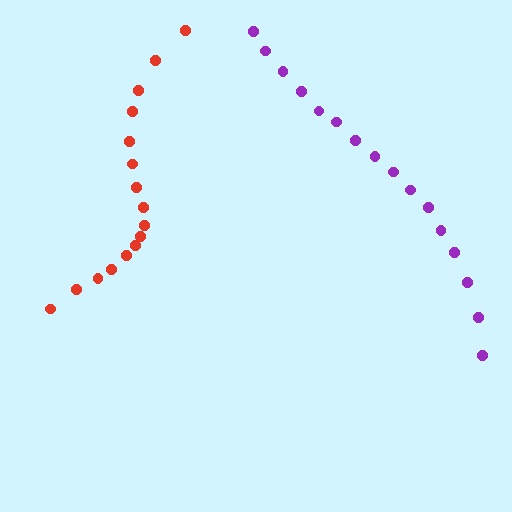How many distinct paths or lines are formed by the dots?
There are 2 distinct paths.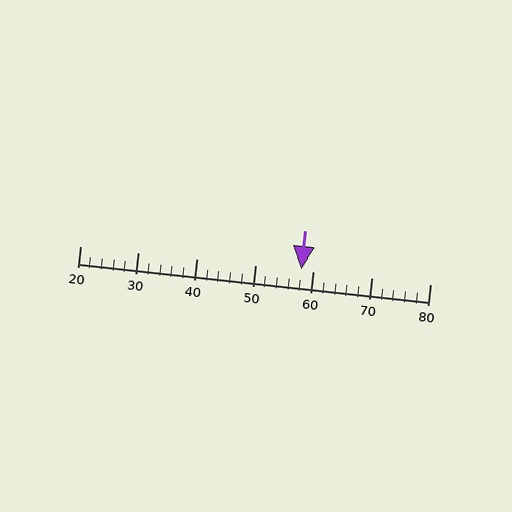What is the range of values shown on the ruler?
The ruler shows values from 20 to 80.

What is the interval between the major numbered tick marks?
The major tick marks are spaced 10 units apart.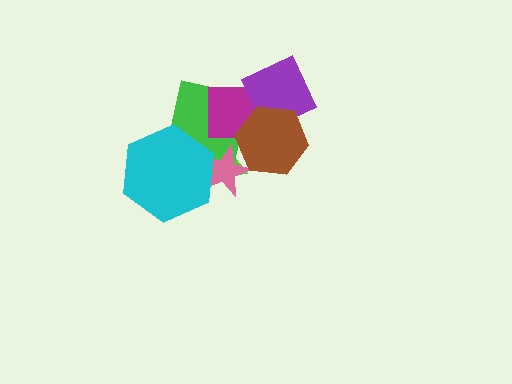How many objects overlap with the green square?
4 objects overlap with the green square.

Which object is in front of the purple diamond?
The brown hexagon is in front of the purple diamond.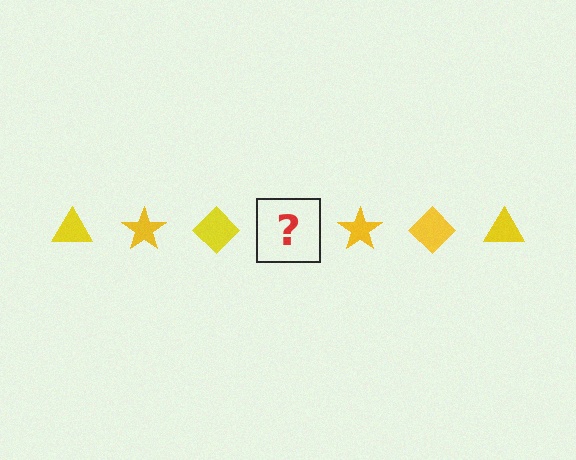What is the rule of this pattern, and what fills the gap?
The rule is that the pattern cycles through triangle, star, diamond shapes in yellow. The gap should be filled with a yellow triangle.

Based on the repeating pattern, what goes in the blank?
The blank should be a yellow triangle.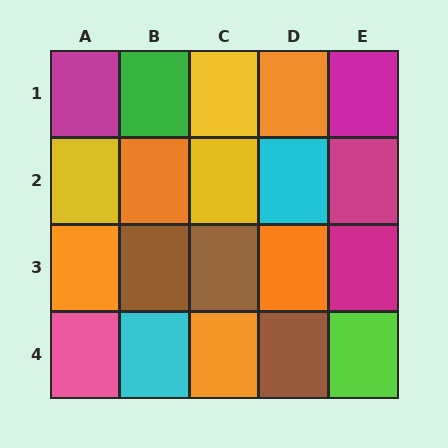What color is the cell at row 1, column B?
Green.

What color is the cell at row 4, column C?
Orange.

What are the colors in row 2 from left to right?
Yellow, orange, yellow, cyan, magenta.